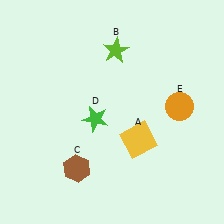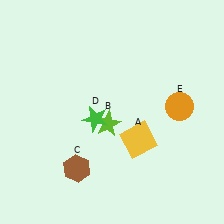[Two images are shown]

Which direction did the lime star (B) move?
The lime star (B) moved down.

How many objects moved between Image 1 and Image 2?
1 object moved between the two images.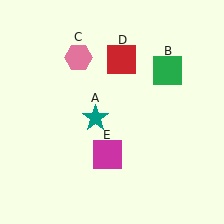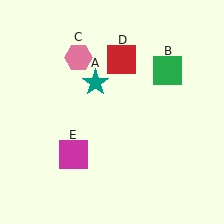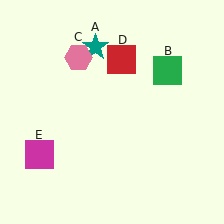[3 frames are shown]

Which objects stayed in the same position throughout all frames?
Green square (object B) and pink hexagon (object C) and red square (object D) remained stationary.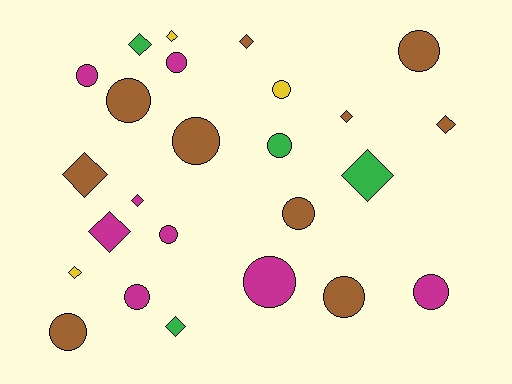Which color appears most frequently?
Brown, with 10 objects.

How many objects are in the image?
There are 25 objects.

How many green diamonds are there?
There are 3 green diamonds.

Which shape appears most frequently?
Circle, with 14 objects.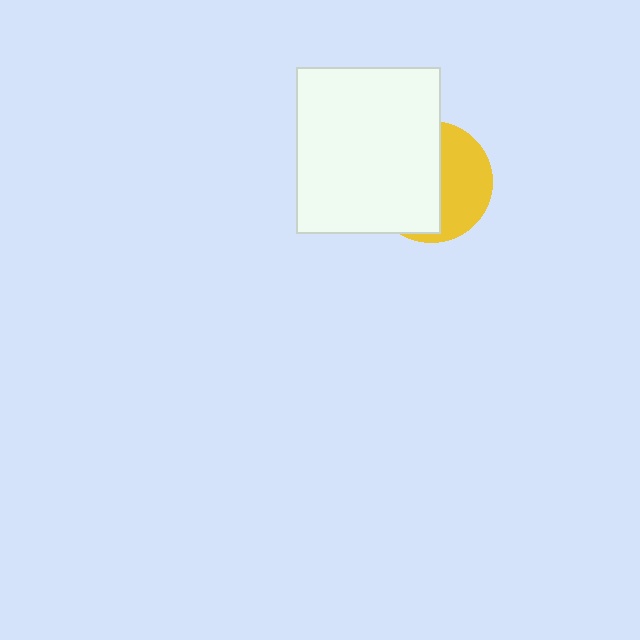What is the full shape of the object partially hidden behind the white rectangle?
The partially hidden object is a yellow circle.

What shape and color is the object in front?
The object in front is a white rectangle.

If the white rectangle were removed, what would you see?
You would see the complete yellow circle.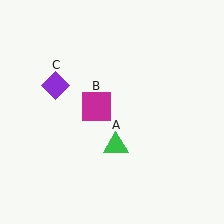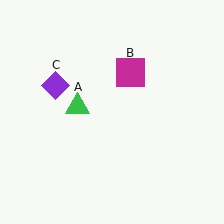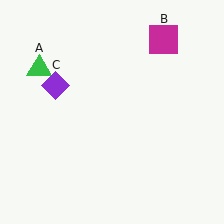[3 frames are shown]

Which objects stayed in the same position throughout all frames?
Purple diamond (object C) remained stationary.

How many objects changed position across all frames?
2 objects changed position: green triangle (object A), magenta square (object B).